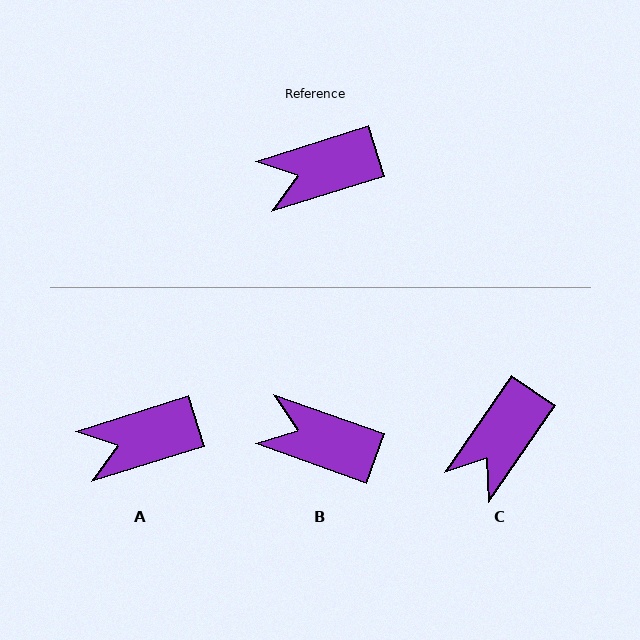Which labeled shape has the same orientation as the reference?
A.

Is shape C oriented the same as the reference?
No, it is off by about 38 degrees.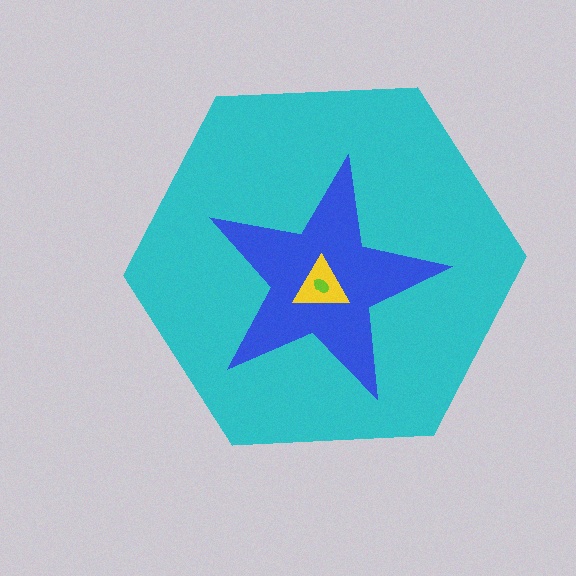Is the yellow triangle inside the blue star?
Yes.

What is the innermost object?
The lime ellipse.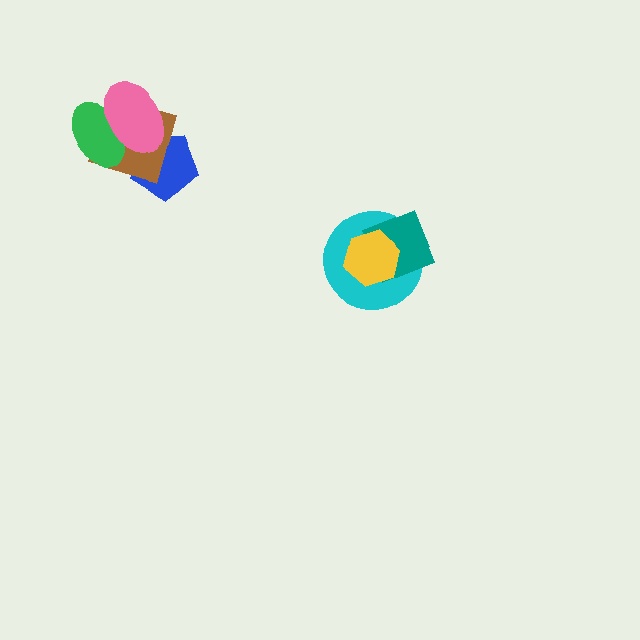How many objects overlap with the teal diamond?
2 objects overlap with the teal diamond.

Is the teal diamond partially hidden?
Yes, it is partially covered by another shape.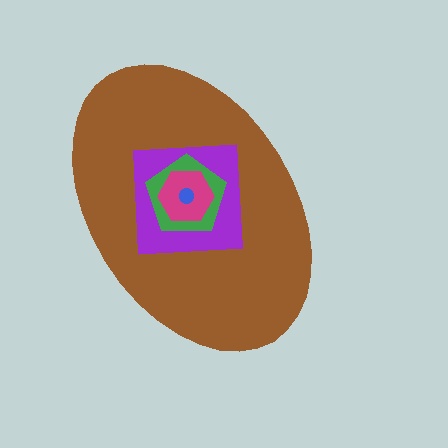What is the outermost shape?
The brown ellipse.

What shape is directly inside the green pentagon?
The magenta hexagon.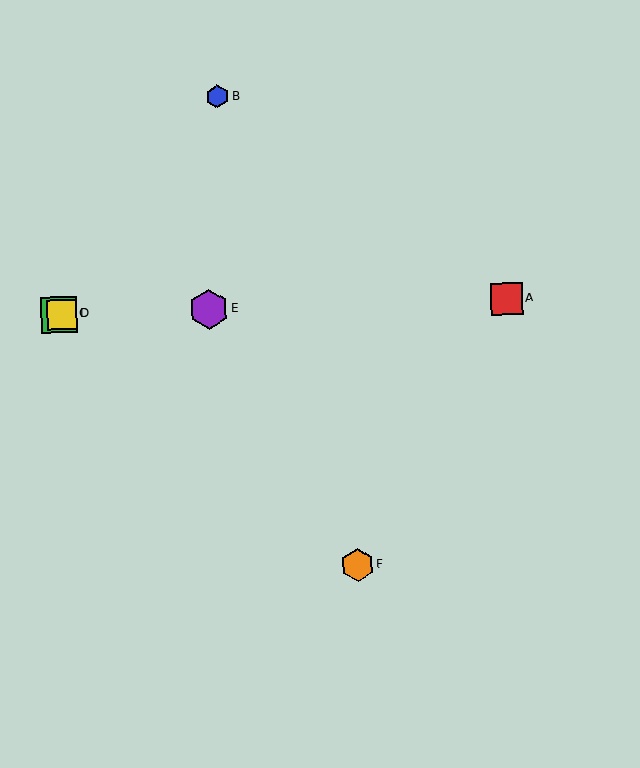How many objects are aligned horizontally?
4 objects (A, C, D, E) are aligned horizontally.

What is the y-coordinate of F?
Object F is at y≈565.